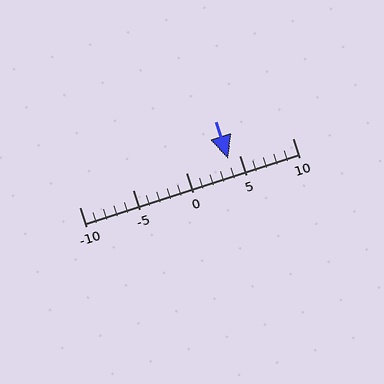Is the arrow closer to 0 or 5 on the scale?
The arrow is closer to 5.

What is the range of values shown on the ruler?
The ruler shows values from -10 to 10.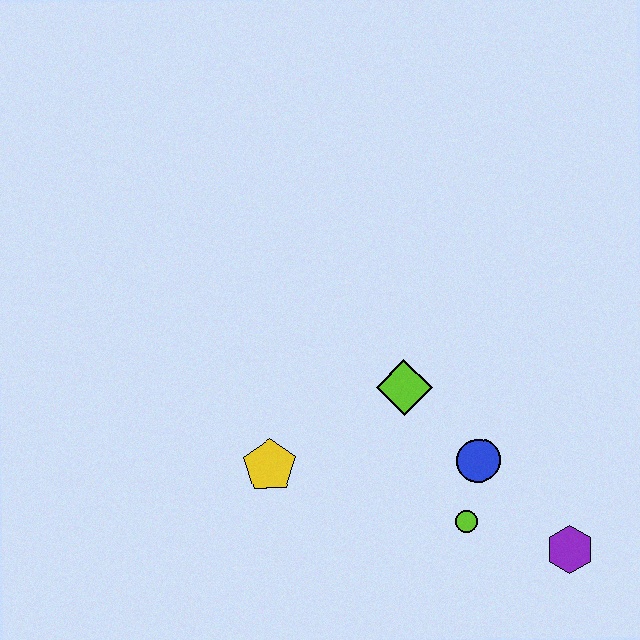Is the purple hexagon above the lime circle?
No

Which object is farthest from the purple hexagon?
The yellow pentagon is farthest from the purple hexagon.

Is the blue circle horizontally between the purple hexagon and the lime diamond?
Yes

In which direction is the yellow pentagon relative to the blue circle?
The yellow pentagon is to the left of the blue circle.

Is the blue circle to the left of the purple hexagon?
Yes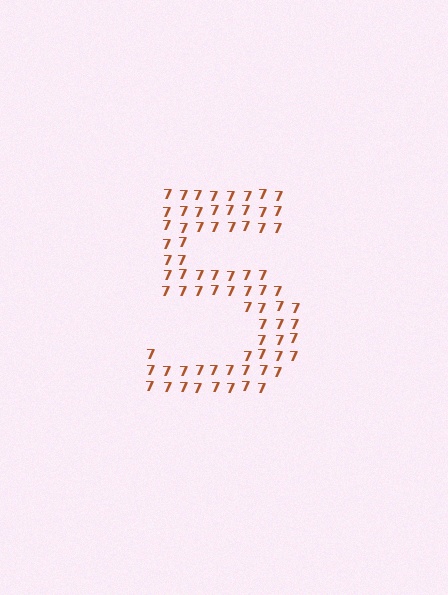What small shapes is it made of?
It is made of small digit 7's.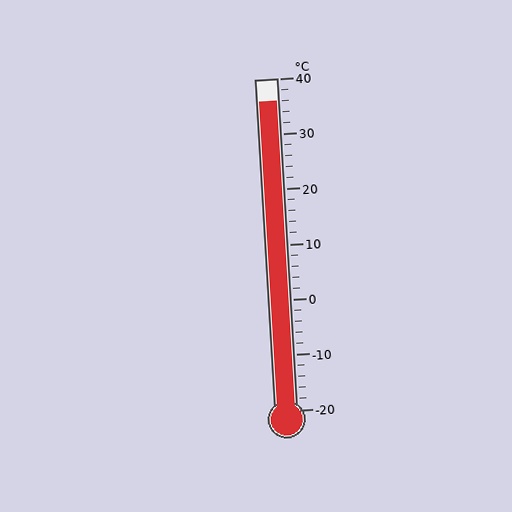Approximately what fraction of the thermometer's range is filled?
The thermometer is filled to approximately 95% of its range.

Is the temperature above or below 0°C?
The temperature is above 0°C.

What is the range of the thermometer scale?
The thermometer scale ranges from -20°C to 40°C.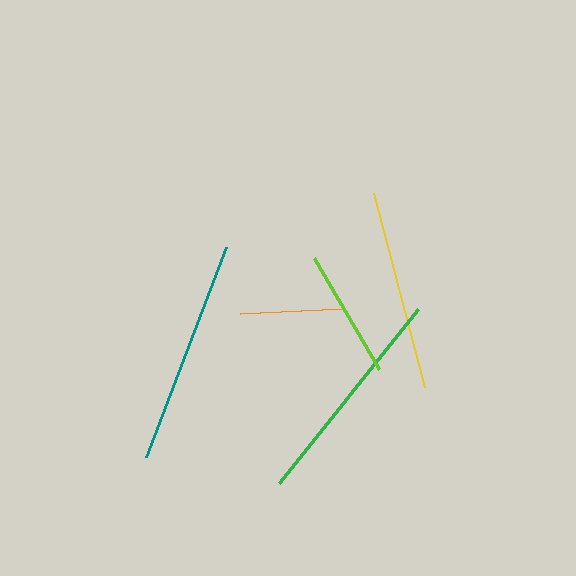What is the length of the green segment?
The green segment is approximately 223 pixels long.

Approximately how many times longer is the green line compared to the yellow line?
The green line is approximately 1.1 times the length of the yellow line.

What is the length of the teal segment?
The teal segment is approximately 224 pixels long.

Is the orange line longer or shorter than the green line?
The green line is longer than the orange line.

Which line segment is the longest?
The teal line is the longest at approximately 224 pixels.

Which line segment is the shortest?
The orange line is the shortest at approximately 102 pixels.